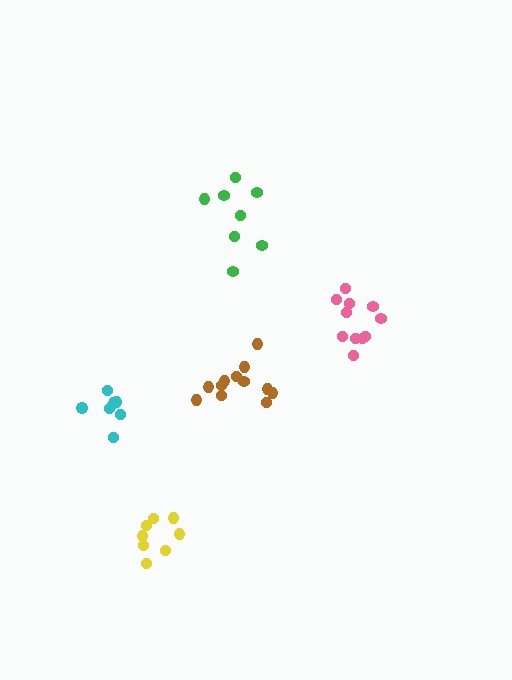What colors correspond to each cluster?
The clusters are colored: green, yellow, brown, cyan, pink.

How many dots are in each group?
Group 1: 8 dots, Group 2: 8 dots, Group 3: 12 dots, Group 4: 7 dots, Group 5: 11 dots (46 total).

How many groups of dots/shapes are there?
There are 5 groups.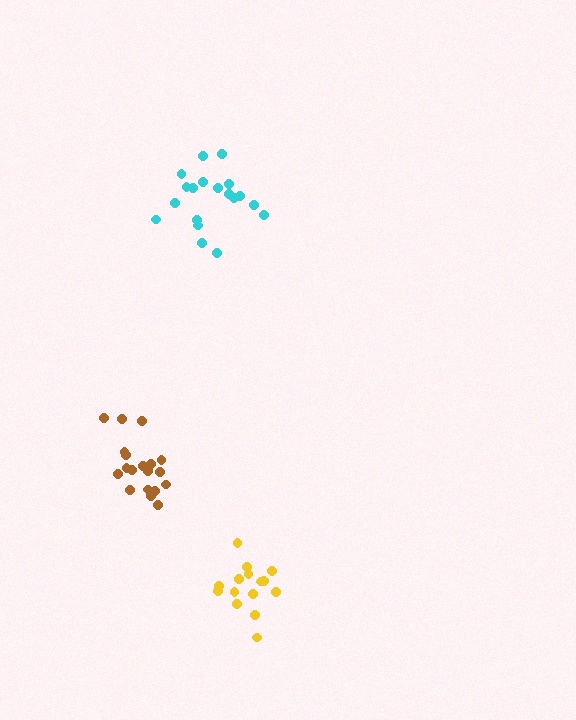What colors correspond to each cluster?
The clusters are colored: cyan, yellow, brown.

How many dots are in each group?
Group 1: 19 dots, Group 2: 15 dots, Group 3: 19 dots (53 total).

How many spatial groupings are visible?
There are 3 spatial groupings.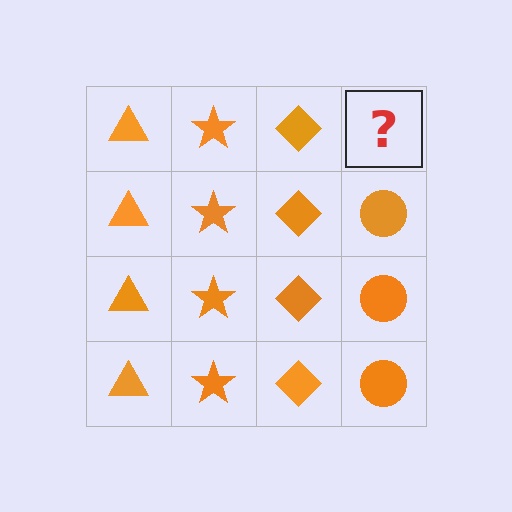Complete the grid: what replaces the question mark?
The question mark should be replaced with an orange circle.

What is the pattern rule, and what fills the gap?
The rule is that each column has a consistent shape. The gap should be filled with an orange circle.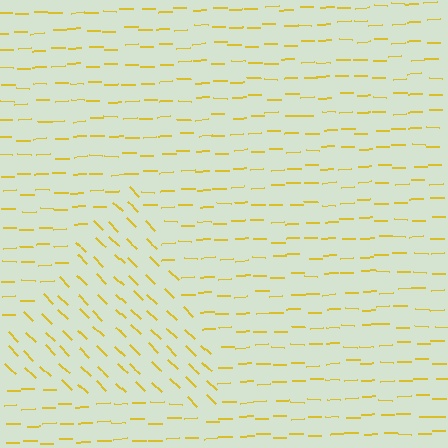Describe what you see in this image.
The image is filled with small yellow line segments. A triangle region in the image has lines oriented differently from the surrounding lines, creating a visible texture boundary.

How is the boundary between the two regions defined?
The boundary is defined purely by a change in line orientation (approximately 45 degrees difference). All lines are the same color and thickness.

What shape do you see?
I see a triangle.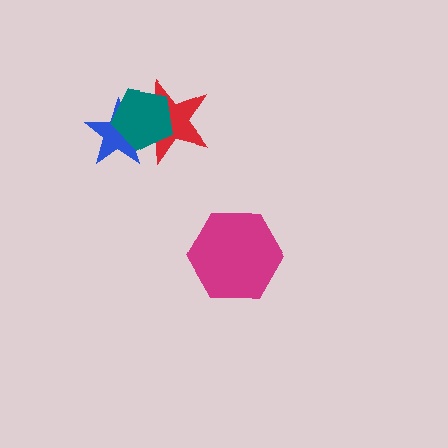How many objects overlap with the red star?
2 objects overlap with the red star.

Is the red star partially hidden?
Yes, it is partially covered by another shape.